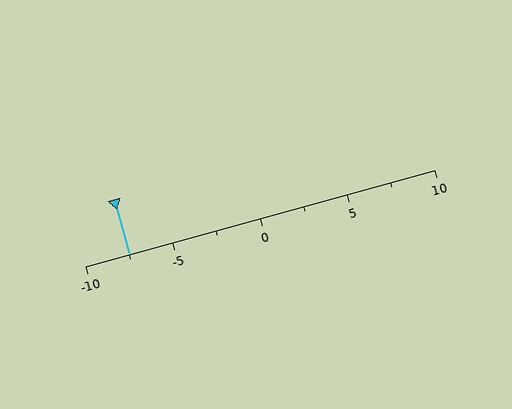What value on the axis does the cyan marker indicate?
The marker indicates approximately -7.5.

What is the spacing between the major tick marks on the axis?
The major ticks are spaced 5 apart.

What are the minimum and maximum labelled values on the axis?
The axis runs from -10 to 10.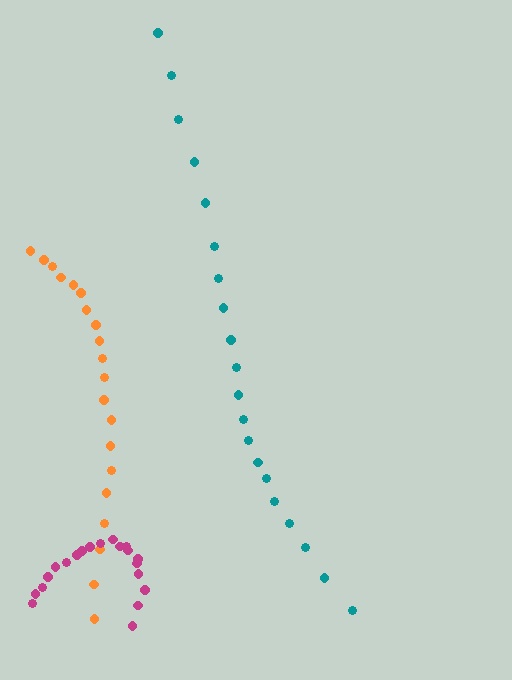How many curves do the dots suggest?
There are 3 distinct paths.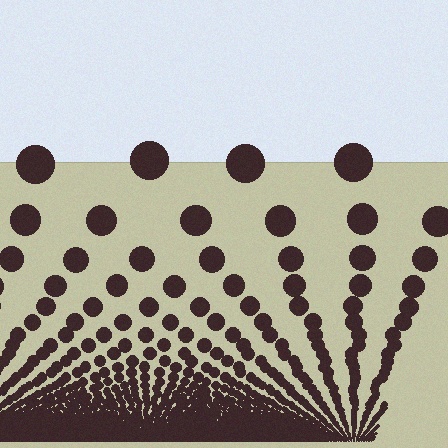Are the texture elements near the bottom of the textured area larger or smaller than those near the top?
Smaller. The gradient is inverted — elements near the bottom are smaller and denser.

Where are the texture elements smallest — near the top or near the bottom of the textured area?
Near the bottom.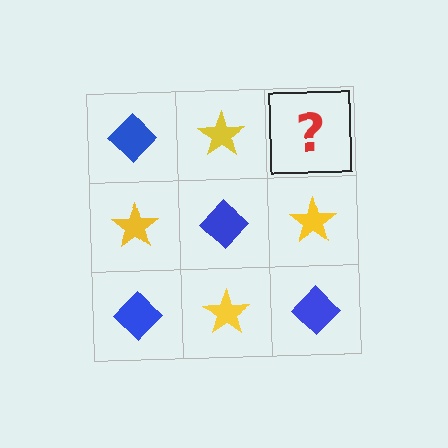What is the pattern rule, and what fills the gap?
The rule is that it alternates blue diamond and yellow star in a checkerboard pattern. The gap should be filled with a blue diamond.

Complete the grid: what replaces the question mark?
The question mark should be replaced with a blue diamond.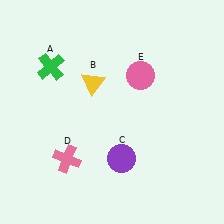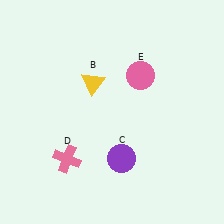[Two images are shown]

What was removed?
The green cross (A) was removed in Image 2.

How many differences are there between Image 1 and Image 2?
There is 1 difference between the two images.